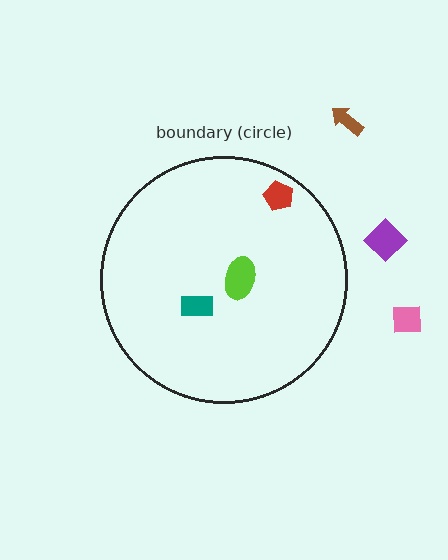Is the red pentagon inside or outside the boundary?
Inside.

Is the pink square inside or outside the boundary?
Outside.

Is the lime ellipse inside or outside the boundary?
Inside.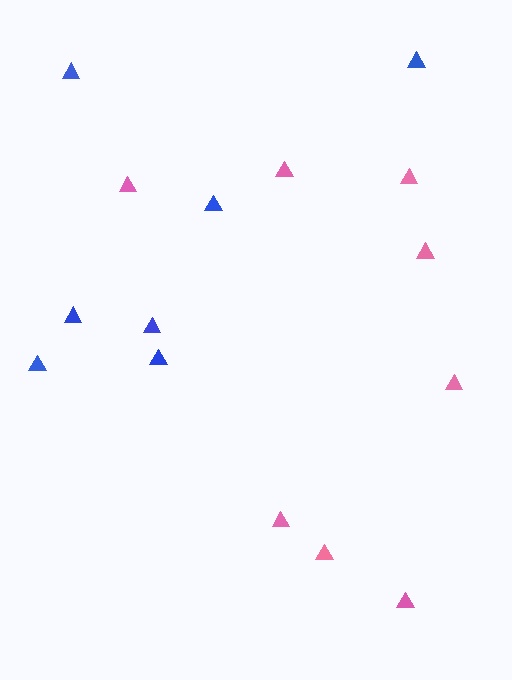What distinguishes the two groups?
There are 2 groups: one group of pink triangles (8) and one group of blue triangles (7).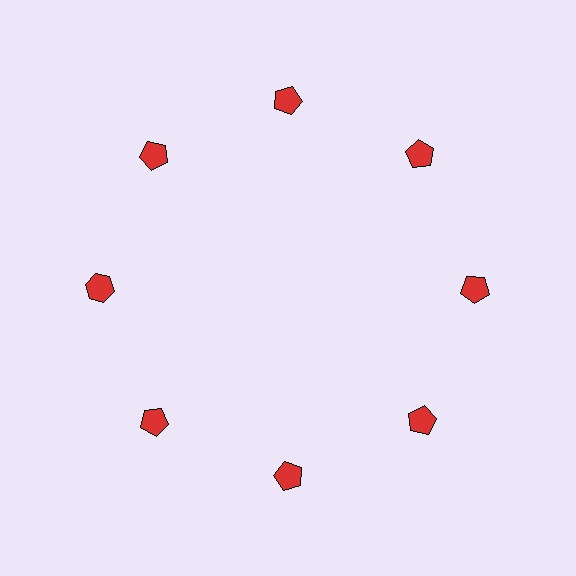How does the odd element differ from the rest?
It has a different shape: hexagon instead of pentagon.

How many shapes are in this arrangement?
There are 8 shapes arranged in a ring pattern.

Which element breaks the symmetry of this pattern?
The red hexagon at roughly the 9 o'clock position breaks the symmetry. All other shapes are red pentagons.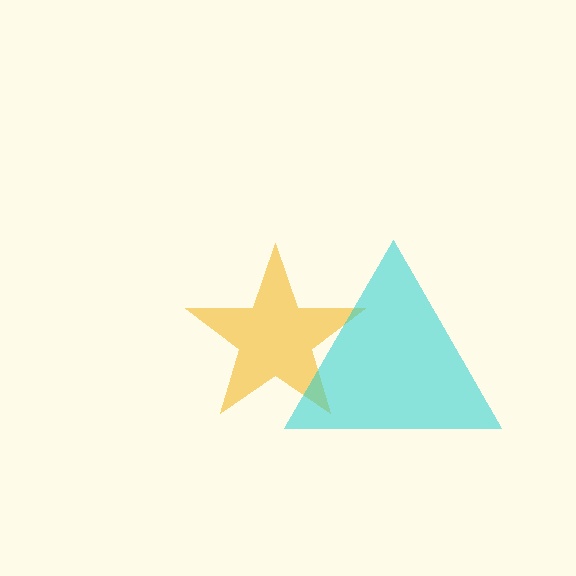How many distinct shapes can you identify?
There are 2 distinct shapes: a yellow star, a cyan triangle.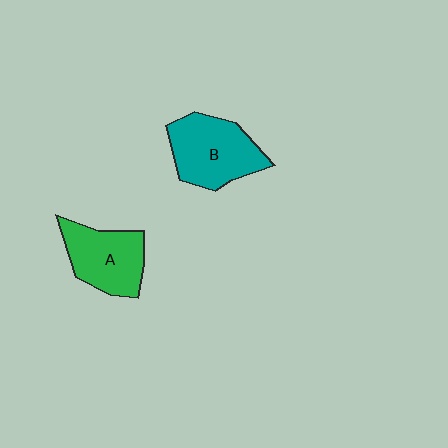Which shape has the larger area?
Shape B (teal).